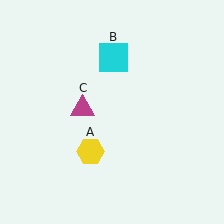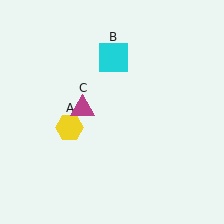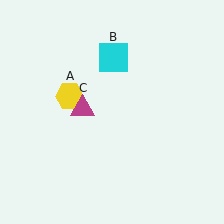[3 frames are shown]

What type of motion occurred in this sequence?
The yellow hexagon (object A) rotated clockwise around the center of the scene.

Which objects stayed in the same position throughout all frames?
Cyan square (object B) and magenta triangle (object C) remained stationary.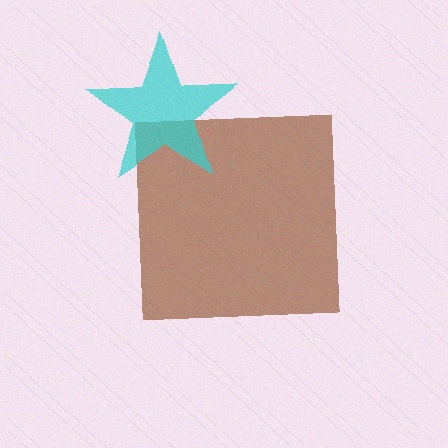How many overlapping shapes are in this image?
There are 2 overlapping shapes in the image.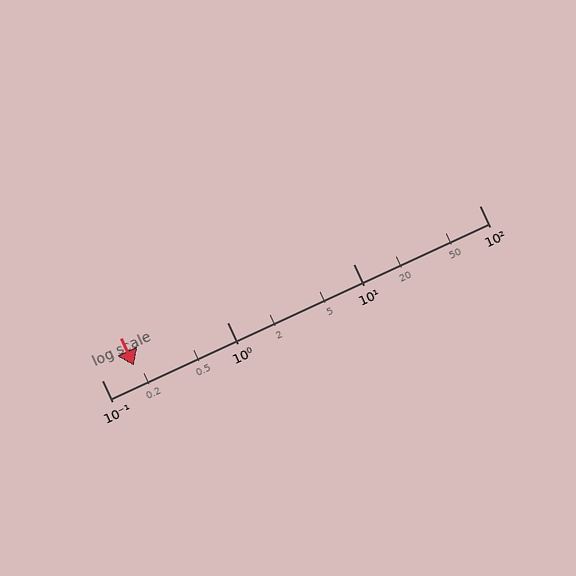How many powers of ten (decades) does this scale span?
The scale spans 3 decades, from 0.1 to 100.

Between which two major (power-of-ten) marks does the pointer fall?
The pointer is between 0.1 and 1.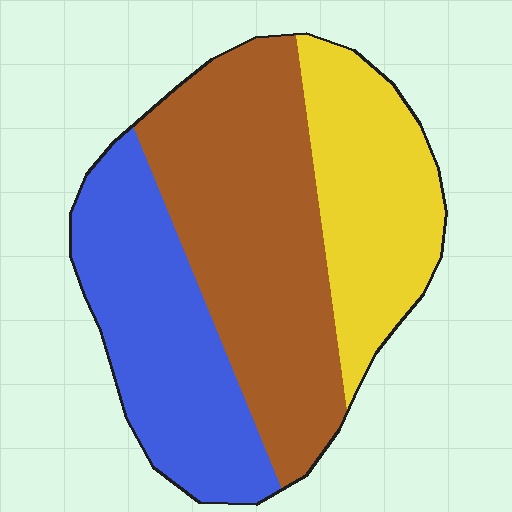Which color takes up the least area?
Yellow, at roughly 25%.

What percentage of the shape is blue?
Blue takes up about one third (1/3) of the shape.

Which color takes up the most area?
Brown, at roughly 45%.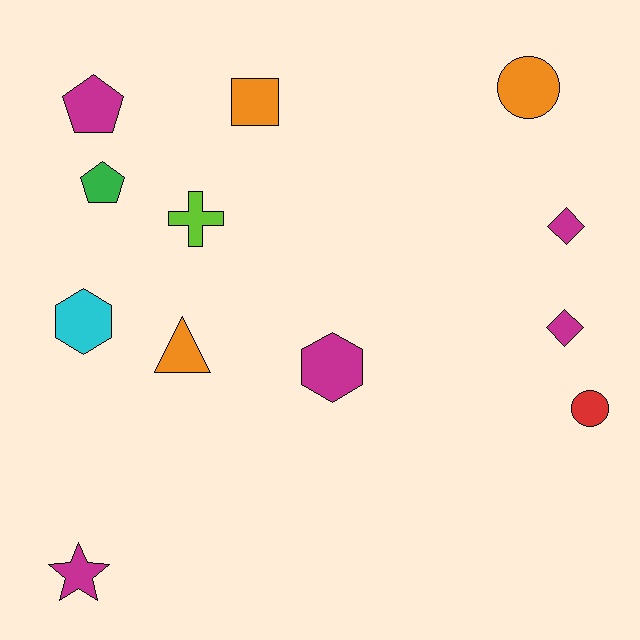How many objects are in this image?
There are 12 objects.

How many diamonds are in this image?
There are 2 diamonds.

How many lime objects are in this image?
There is 1 lime object.